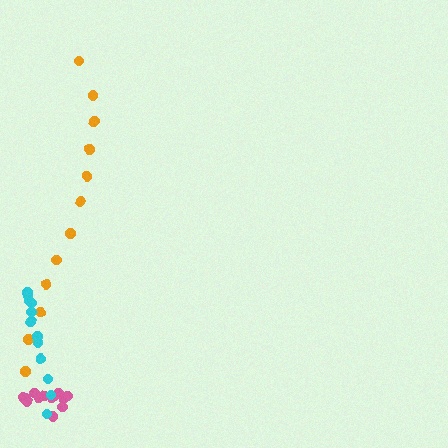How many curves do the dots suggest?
There are 3 distinct paths.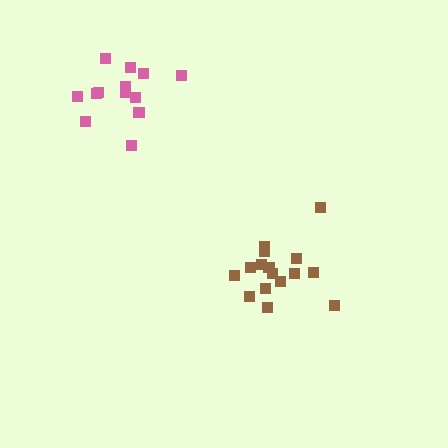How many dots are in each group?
Group 1: 13 dots, Group 2: 16 dots (29 total).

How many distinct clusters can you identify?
There are 2 distinct clusters.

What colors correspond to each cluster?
The clusters are colored: pink, brown.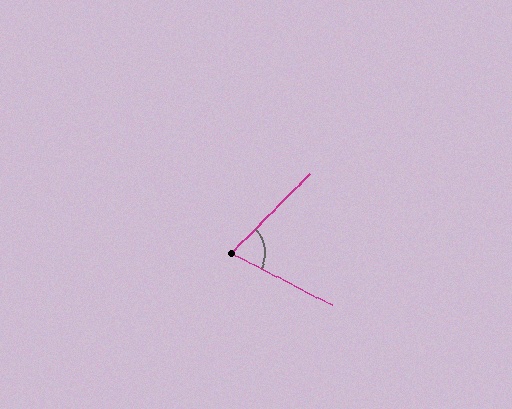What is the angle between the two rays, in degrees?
Approximately 73 degrees.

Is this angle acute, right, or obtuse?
It is acute.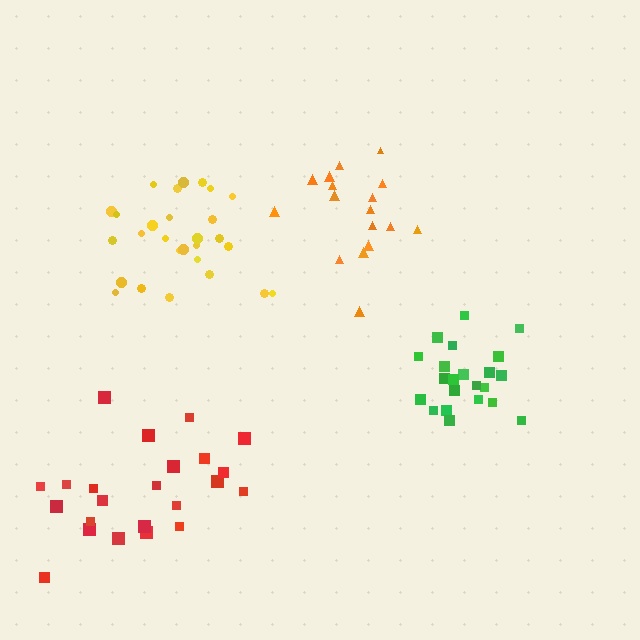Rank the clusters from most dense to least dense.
yellow, green, orange, red.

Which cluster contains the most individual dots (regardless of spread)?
Yellow (28).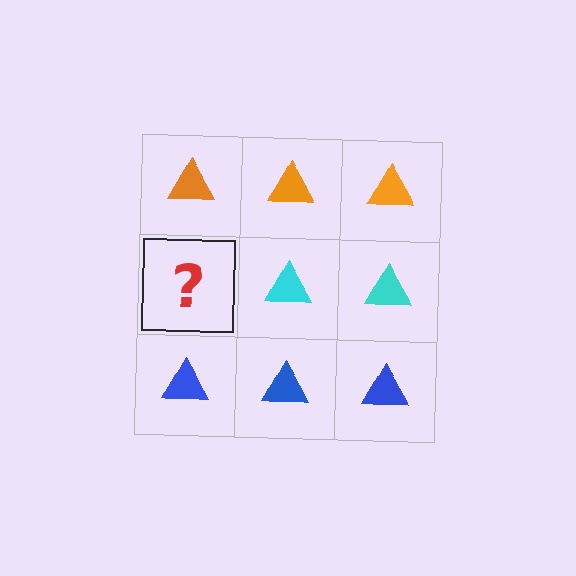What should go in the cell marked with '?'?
The missing cell should contain a cyan triangle.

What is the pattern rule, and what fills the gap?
The rule is that each row has a consistent color. The gap should be filled with a cyan triangle.